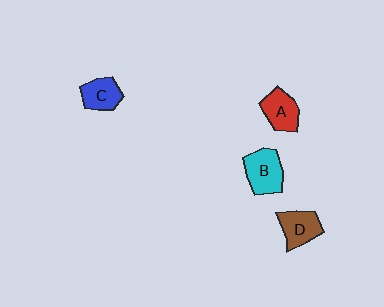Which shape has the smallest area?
Shape C (blue).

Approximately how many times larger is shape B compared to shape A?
Approximately 1.2 times.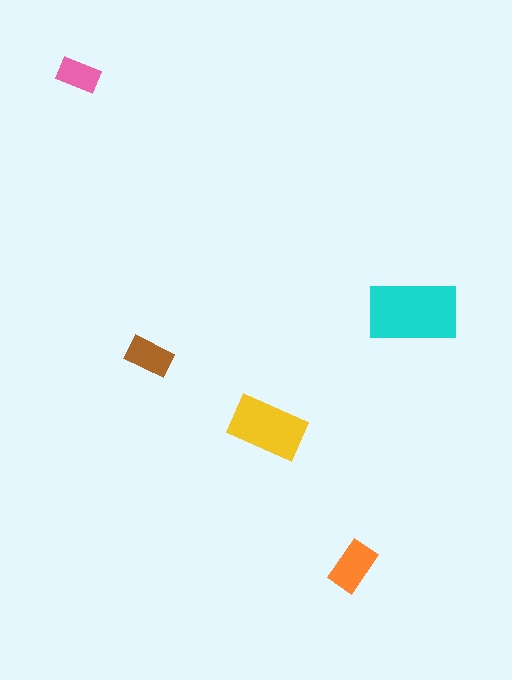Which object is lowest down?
The orange rectangle is bottommost.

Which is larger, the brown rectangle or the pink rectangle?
The brown one.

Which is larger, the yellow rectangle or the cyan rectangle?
The cyan one.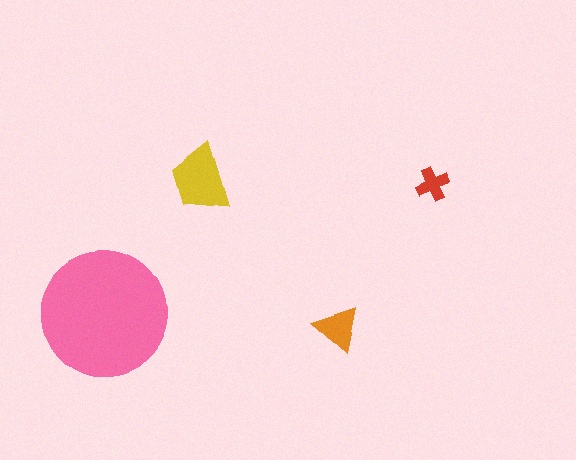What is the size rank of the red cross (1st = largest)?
4th.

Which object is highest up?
The yellow trapezoid is topmost.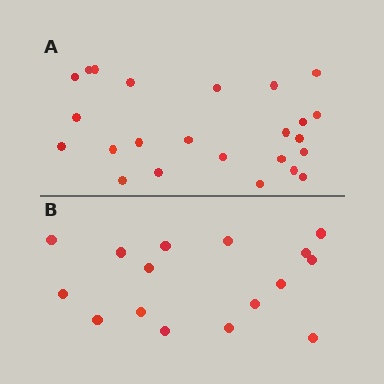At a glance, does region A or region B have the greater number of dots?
Region A (the top region) has more dots.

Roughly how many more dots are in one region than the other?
Region A has roughly 8 or so more dots than region B.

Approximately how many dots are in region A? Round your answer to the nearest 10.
About 20 dots. (The exact count is 24, which rounds to 20.)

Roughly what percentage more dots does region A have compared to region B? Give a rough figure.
About 50% more.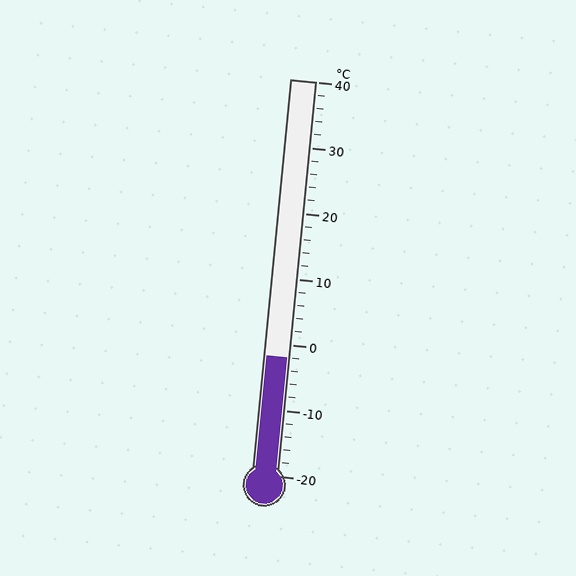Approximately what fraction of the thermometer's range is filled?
The thermometer is filled to approximately 30% of its range.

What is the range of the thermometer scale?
The thermometer scale ranges from -20°C to 40°C.